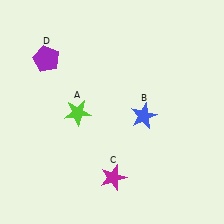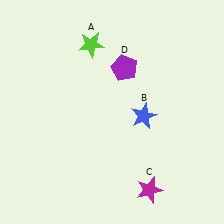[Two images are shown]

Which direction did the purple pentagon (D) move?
The purple pentagon (D) moved right.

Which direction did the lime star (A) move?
The lime star (A) moved up.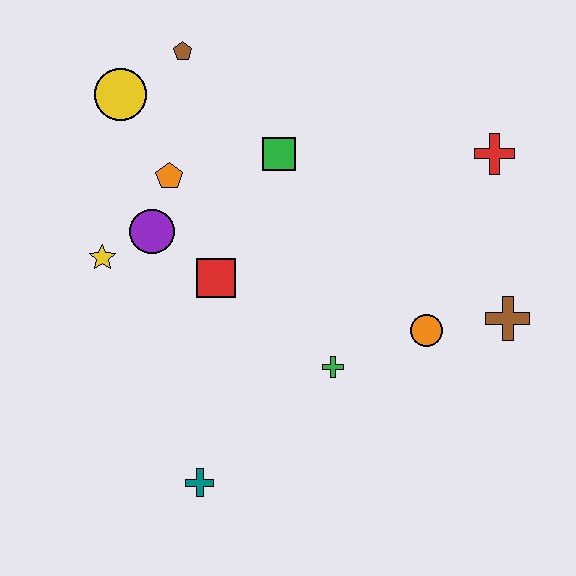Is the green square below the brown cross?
No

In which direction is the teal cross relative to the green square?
The teal cross is below the green square.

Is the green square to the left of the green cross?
Yes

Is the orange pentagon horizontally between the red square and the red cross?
No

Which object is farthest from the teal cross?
The red cross is farthest from the teal cross.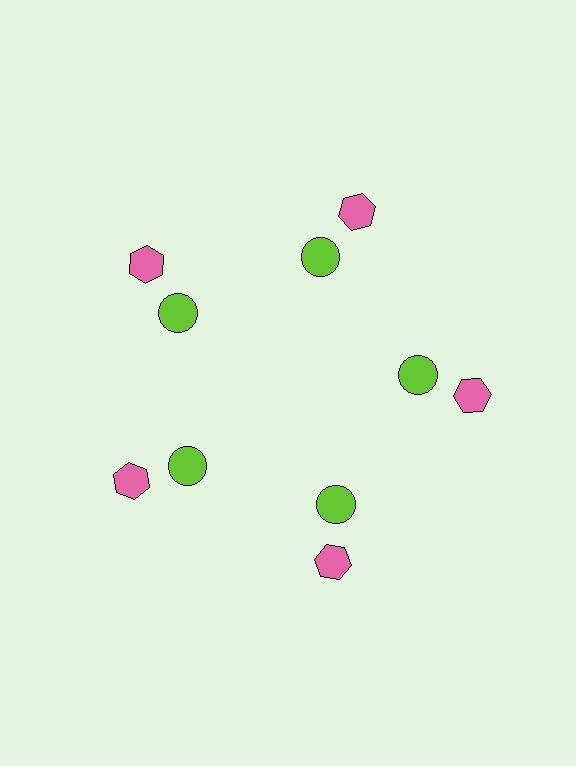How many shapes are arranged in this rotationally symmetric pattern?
There are 10 shapes, arranged in 5 groups of 2.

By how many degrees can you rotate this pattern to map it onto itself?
The pattern maps onto itself every 72 degrees of rotation.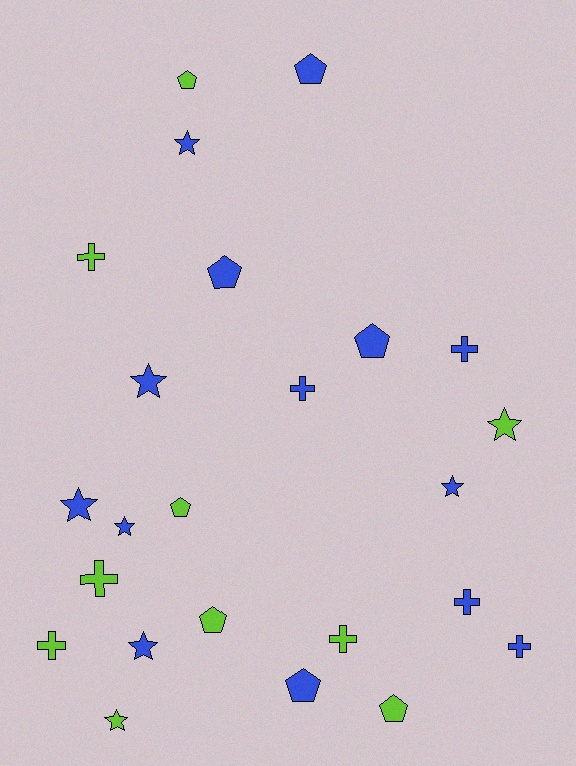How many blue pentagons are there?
There are 4 blue pentagons.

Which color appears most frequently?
Blue, with 14 objects.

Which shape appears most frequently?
Pentagon, with 8 objects.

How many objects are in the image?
There are 24 objects.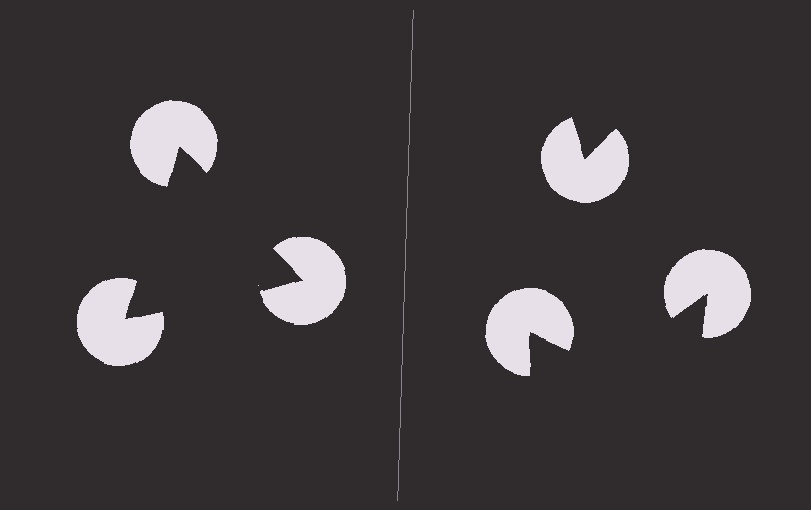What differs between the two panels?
The pac-man discs are positioned identically on both sides; only the wedge orientations differ. On the left they align to a triangle; on the right they are misaligned.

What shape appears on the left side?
An illusory triangle.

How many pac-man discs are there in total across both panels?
6 — 3 on each side.